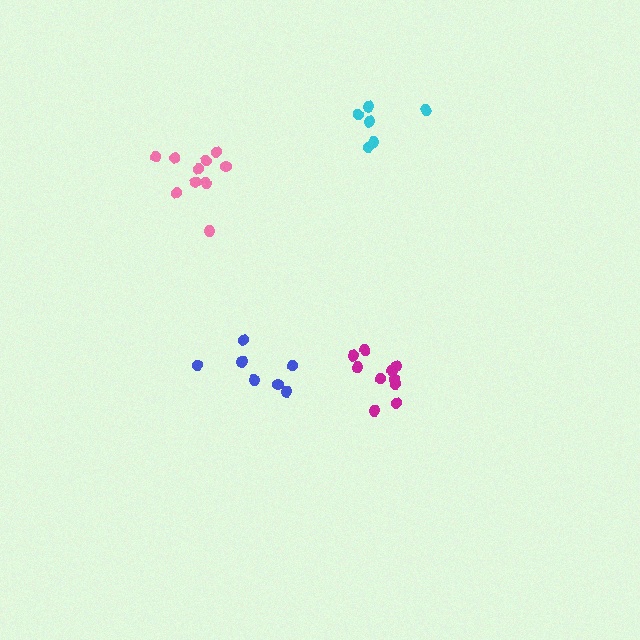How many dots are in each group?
Group 1: 7 dots, Group 2: 10 dots, Group 3: 10 dots, Group 4: 6 dots (33 total).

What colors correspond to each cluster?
The clusters are colored: blue, magenta, pink, cyan.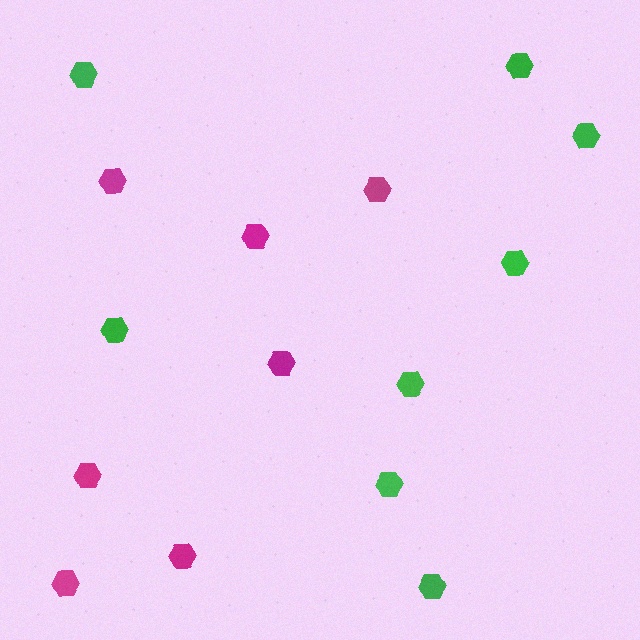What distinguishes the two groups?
There are 2 groups: one group of magenta hexagons (7) and one group of green hexagons (8).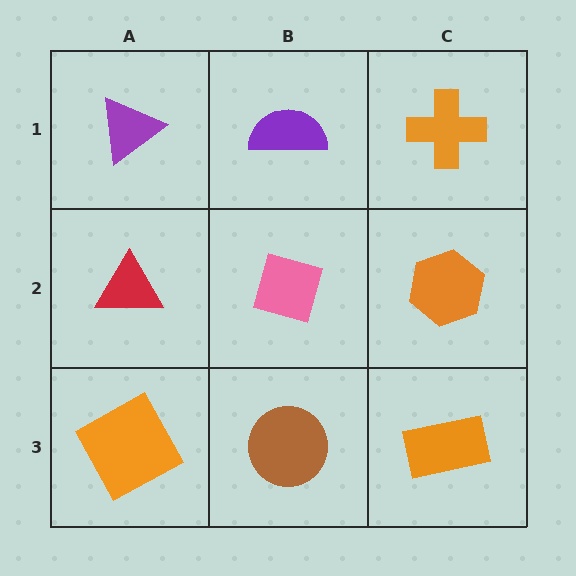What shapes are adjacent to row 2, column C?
An orange cross (row 1, column C), an orange rectangle (row 3, column C), a pink diamond (row 2, column B).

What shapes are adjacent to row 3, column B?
A pink diamond (row 2, column B), an orange square (row 3, column A), an orange rectangle (row 3, column C).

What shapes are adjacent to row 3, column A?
A red triangle (row 2, column A), a brown circle (row 3, column B).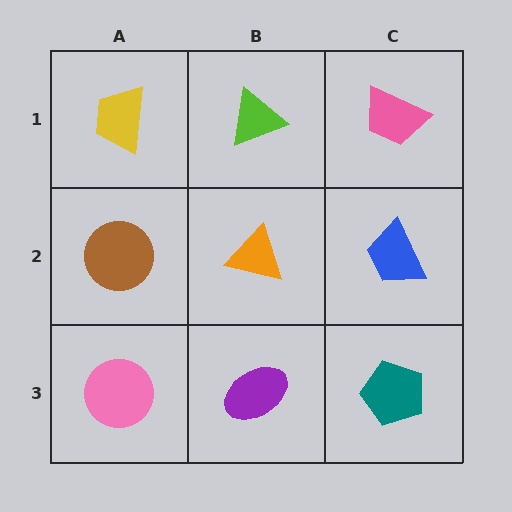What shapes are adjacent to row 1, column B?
An orange triangle (row 2, column B), a yellow trapezoid (row 1, column A), a pink trapezoid (row 1, column C).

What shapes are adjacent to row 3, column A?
A brown circle (row 2, column A), a purple ellipse (row 3, column B).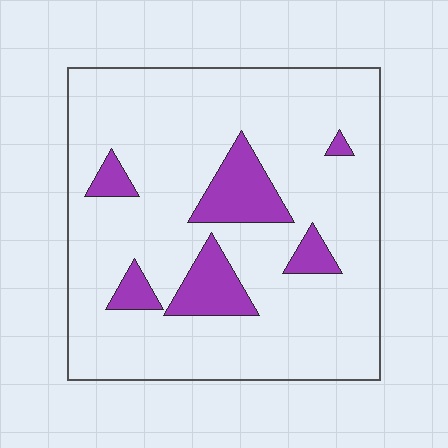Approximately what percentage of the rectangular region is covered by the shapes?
Approximately 15%.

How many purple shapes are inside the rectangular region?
6.